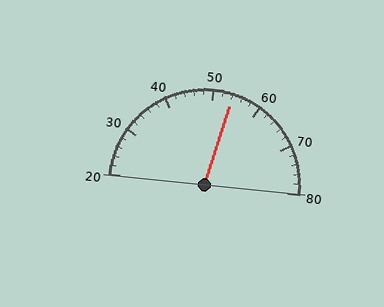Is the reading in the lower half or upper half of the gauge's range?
The reading is in the upper half of the range (20 to 80).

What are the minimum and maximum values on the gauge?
The gauge ranges from 20 to 80.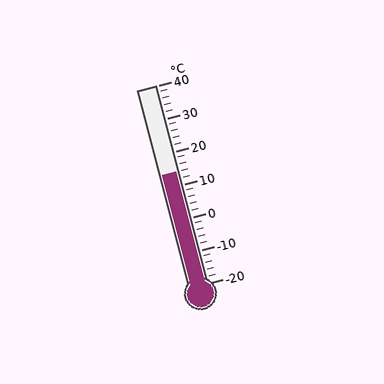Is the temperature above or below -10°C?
The temperature is above -10°C.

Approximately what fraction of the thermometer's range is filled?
The thermometer is filled to approximately 55% of its range.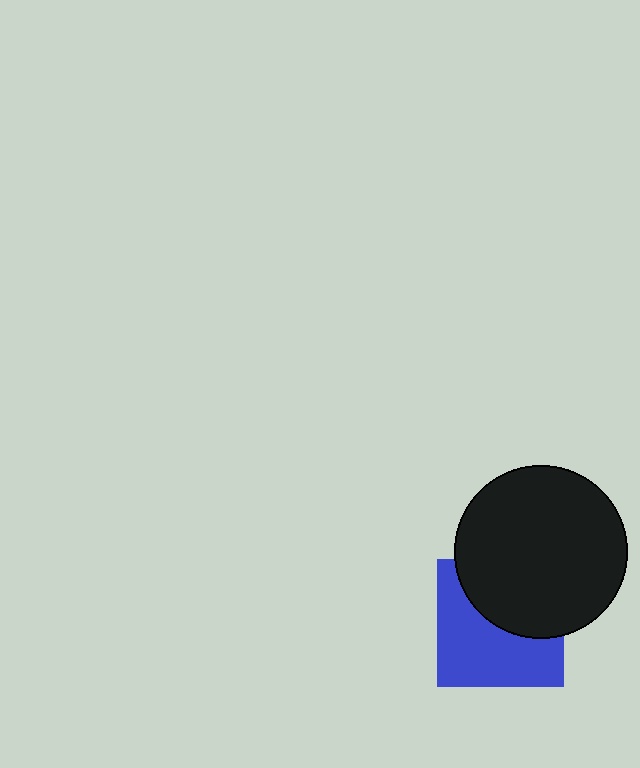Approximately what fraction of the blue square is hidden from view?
Roughly 44% of the blue square is hidden behind the black circle.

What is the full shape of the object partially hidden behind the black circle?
The partially hidden object is a blue square.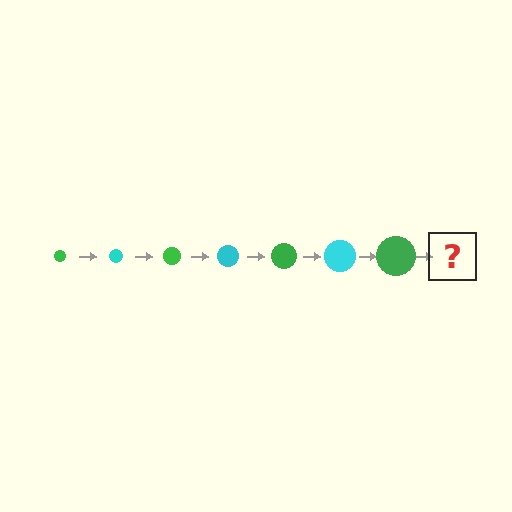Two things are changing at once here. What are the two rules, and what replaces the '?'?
The two rules are that the circle grows larger each step and the color cycles through green and cyan. The '?' should be a cyan circle, larger than the previous one.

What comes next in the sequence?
The next element should be a cyan circle, larger than the previous one.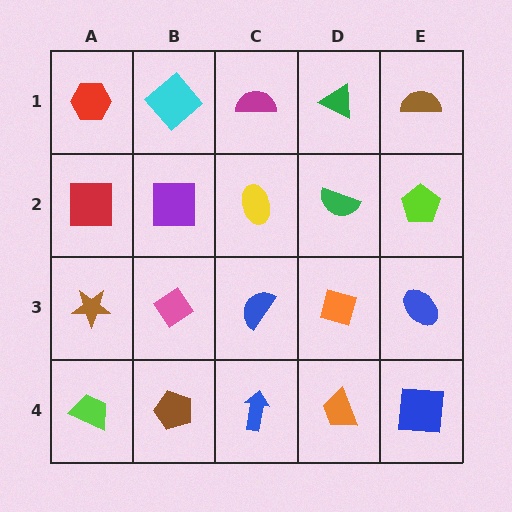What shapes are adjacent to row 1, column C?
A yellow ellipse (row 2, column C), a cyan diamond (row 1, column B), a green triangle (row 1, column D).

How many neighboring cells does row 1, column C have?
3.